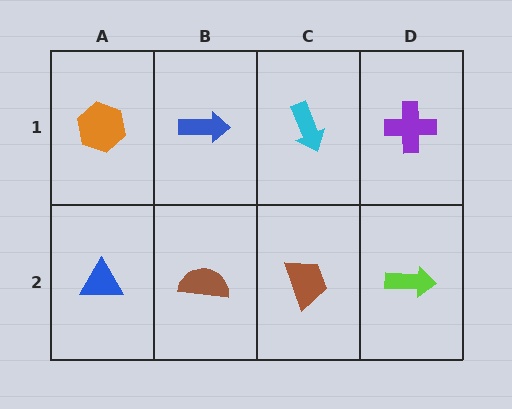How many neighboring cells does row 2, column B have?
3.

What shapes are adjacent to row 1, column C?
A brown trapezoid (row 2, column C), a blue arrow (row 1, column B), a purple cross (row 1, column D).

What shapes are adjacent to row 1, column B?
A brown semicircle (row 2, column B), an orange hexagon (row 1, column A), a cyan arrow (row 1, column C).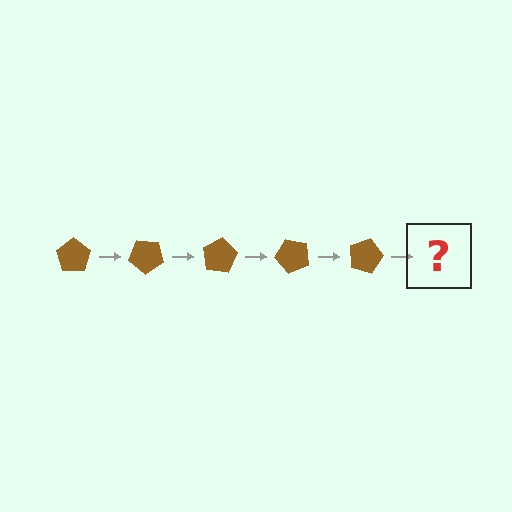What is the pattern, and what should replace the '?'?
The pattern is that the pentagon rotates 40 degrees each step. The '?' should be a brown pentagon rotated 200 degrees.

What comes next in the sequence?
The next element should be a brown pentagon rotated 200 degrees.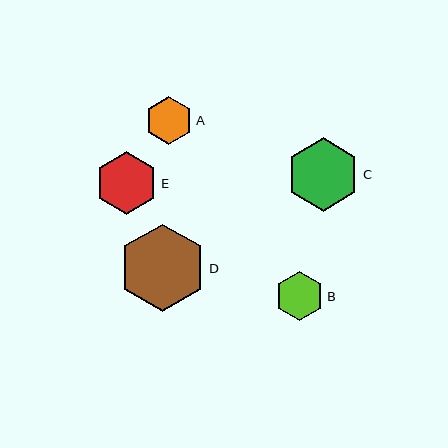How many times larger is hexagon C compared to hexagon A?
Hexagon C is approximately 1.5 times the size of hexagon A.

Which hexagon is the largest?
Hexagon D is the largest with a size of approximately 88 pixels.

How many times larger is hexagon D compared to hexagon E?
Hexagon D is approximately 1.4 times the size of hexagon E.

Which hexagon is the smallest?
Hexagon A is the smallest with a size of approximately 48 pixels.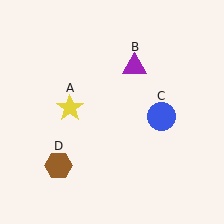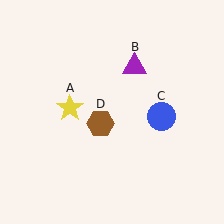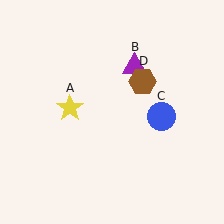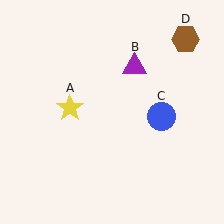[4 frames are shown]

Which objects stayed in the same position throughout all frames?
Yellow star (object A) and purple triangle (object B) and blue circle (object C) remained stationary.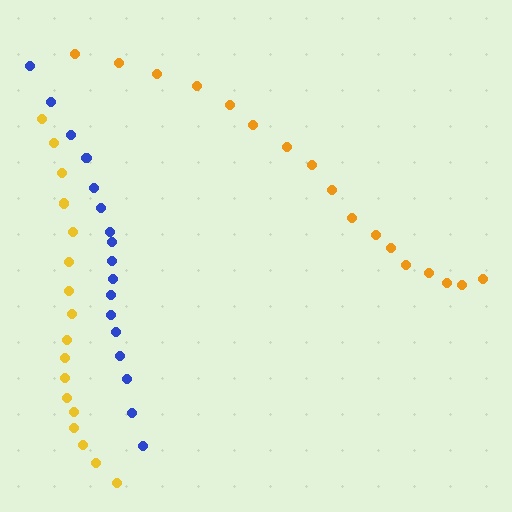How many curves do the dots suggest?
There are 3 distinct paths.